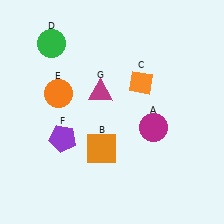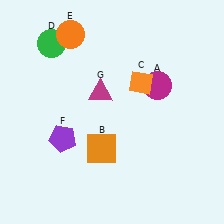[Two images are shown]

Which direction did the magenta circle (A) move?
The magenta circle (A) moved up.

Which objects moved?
The objects that moved are: the magenta circle (A), the orange circle (E).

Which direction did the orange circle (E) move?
The orange circle (E) moved up.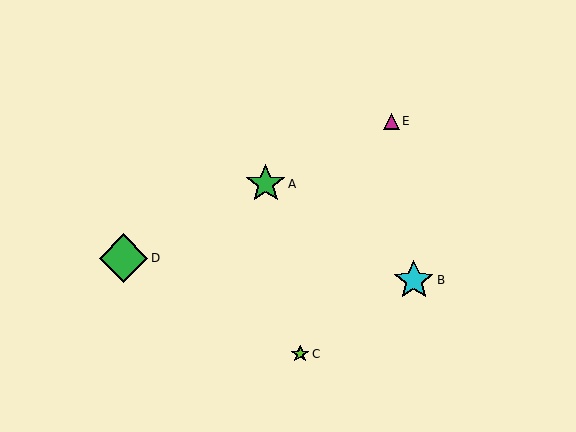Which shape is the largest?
The green diamond (labeled D) is the largest.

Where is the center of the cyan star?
The center of the cyan star is at (414, 280).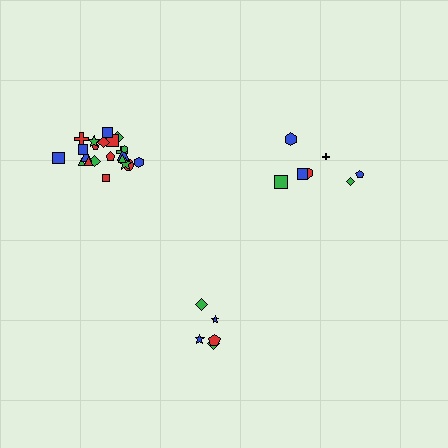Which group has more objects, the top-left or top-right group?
The top-left group.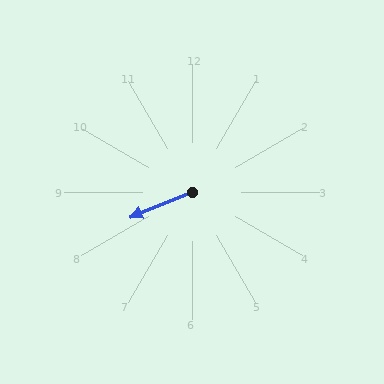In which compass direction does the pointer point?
West.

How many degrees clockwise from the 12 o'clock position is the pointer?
Approximately 248 degrees.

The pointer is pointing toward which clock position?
Roughly 8 o'clock.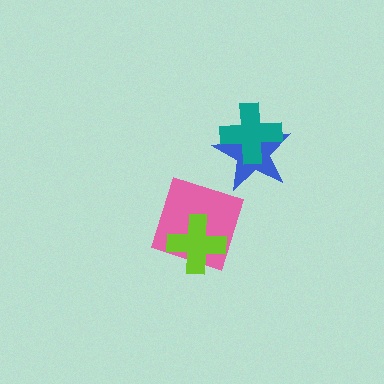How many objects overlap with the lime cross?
1 object overlaps with the lime cross.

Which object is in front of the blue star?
The teal cross is in front of the blue star.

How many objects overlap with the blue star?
1 object overlaps with the blue star.